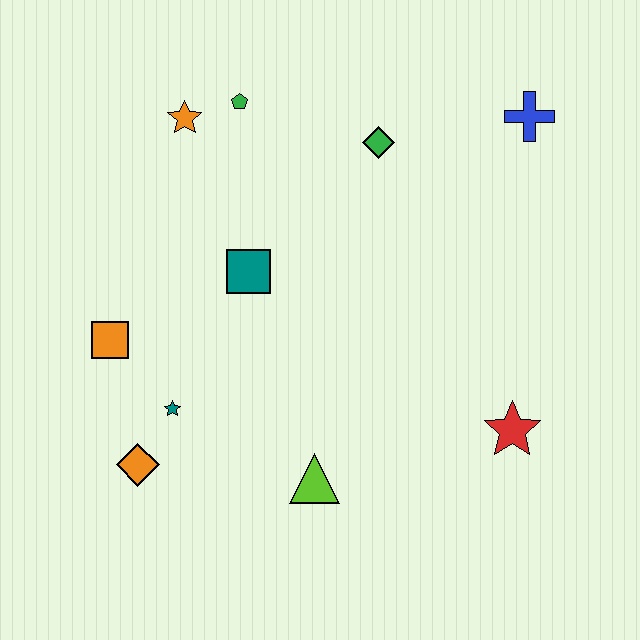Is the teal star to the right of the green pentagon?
No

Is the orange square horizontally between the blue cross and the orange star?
No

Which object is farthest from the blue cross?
The orange diamond is farthest from the blue cross.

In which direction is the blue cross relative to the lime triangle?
The blue cross is above the lime triangle.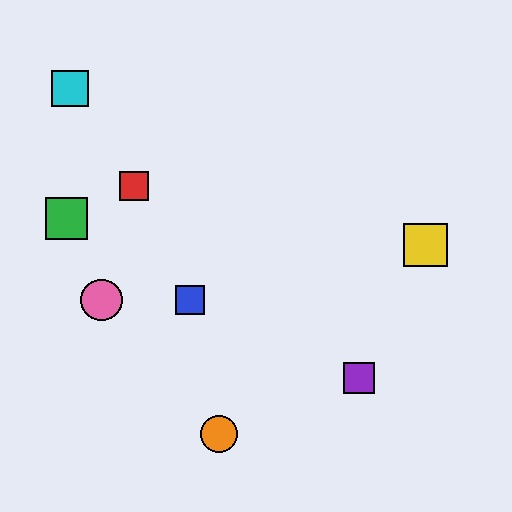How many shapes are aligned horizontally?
2 shapes (the blue square, the pink circle) are aligned horizontally.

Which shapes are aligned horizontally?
The blue square, the pink circle are aligned horizontally.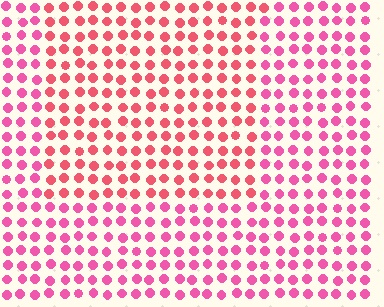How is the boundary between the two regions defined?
The boundary is defined purely by a slight shift in hue (about 25 degrees). Spacing, size, and orientation are identical on both sides.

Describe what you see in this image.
The image is filled with small pink elements in a uniform arrangement. A rectangle-shaped region is visible where the elements are tinted to a slightly different hue, forming a subtle color boundary.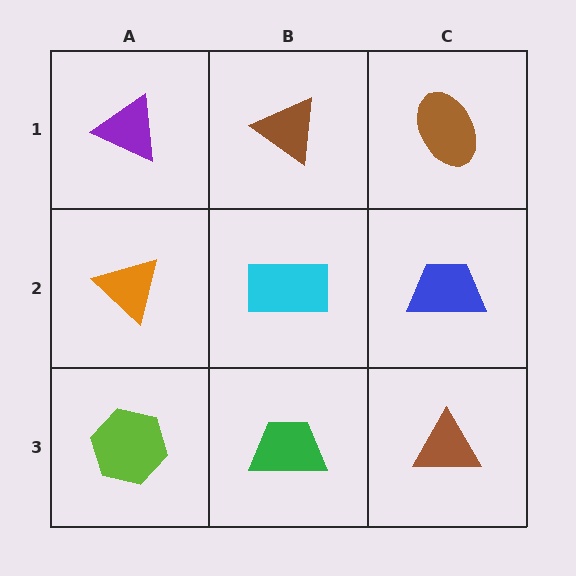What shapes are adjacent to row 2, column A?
A purple triangle (row 1, column A), a lime hexagon (row 3, column A), a cyan rectangle (row 2, column B).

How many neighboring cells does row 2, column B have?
4.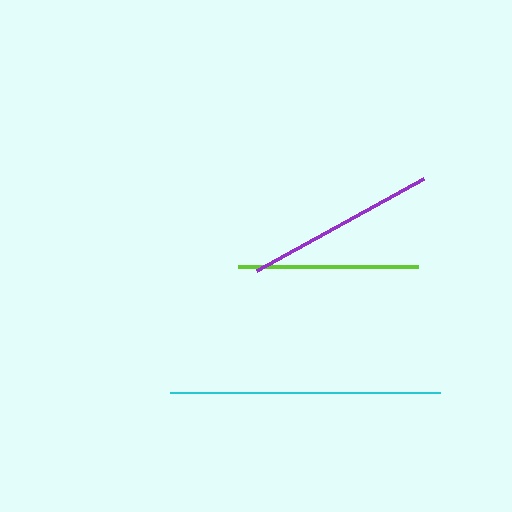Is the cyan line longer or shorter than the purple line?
The cyan line is longer than the purple line.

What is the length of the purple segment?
The purple segment is approximately 190 pixels long.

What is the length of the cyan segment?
The cyan segment is approximately 270 pixels long.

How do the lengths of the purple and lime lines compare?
The purple and lime lines are approximately the same length.